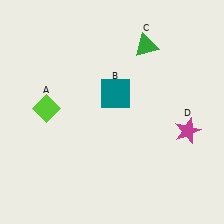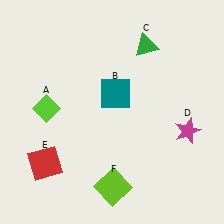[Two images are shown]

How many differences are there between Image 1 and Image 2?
There are 2 differences between the two images.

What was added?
A red square (E), a lime square (F) were added in Image 2.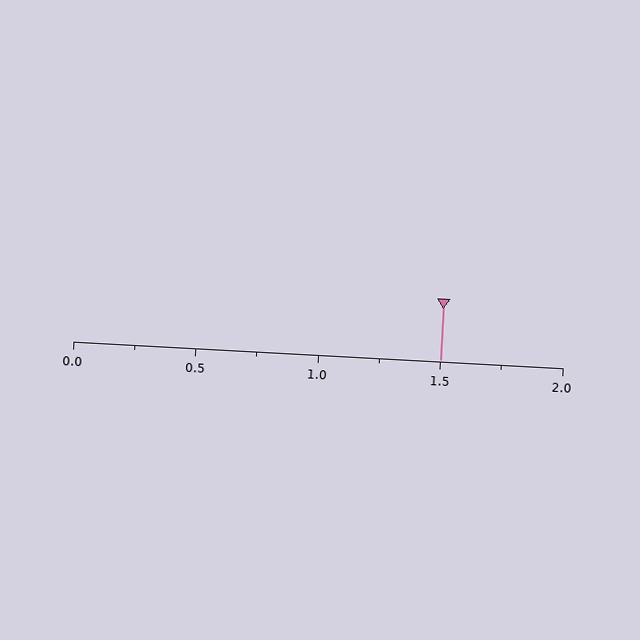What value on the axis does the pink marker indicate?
The marker indicates approximately 1.5.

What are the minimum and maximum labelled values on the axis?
The axis runs from 0.0 to 2.0.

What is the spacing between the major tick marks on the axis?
The major ticks are spaced 0.5 apart.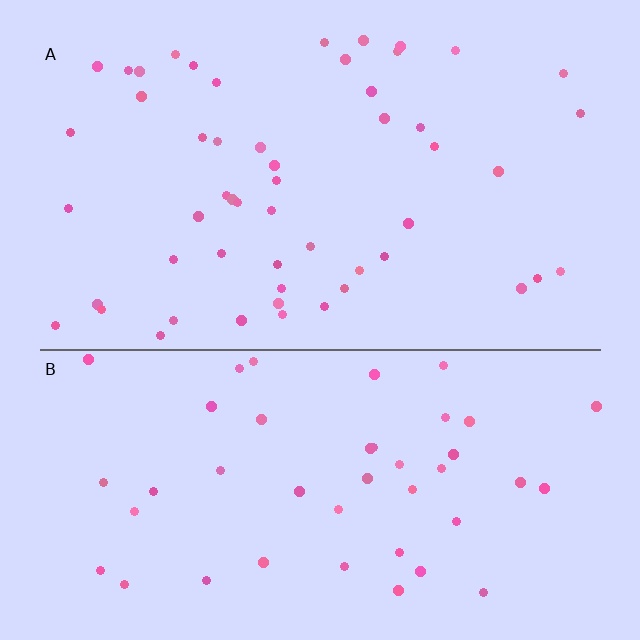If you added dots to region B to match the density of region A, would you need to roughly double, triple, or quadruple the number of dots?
Approximately double.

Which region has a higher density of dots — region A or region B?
A (the top).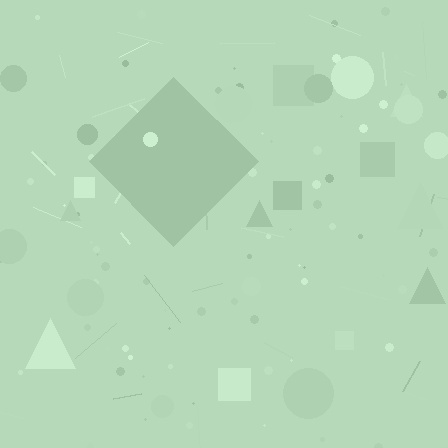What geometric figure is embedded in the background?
A diamond is embedded in the background.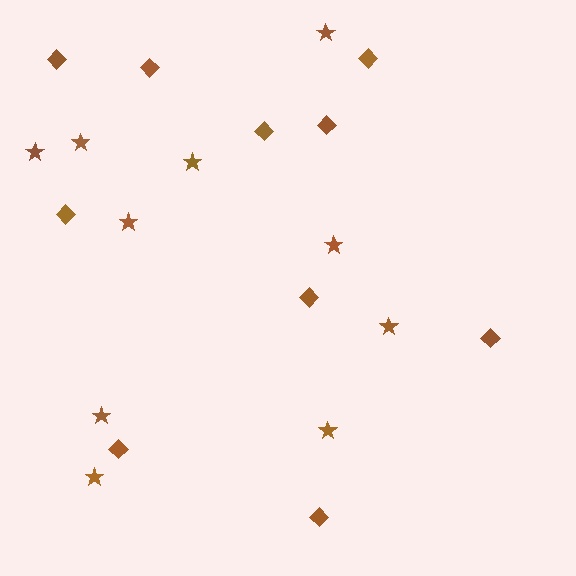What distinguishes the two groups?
There are 2 groups: one group of stars (10) and one group of diamonds (10).